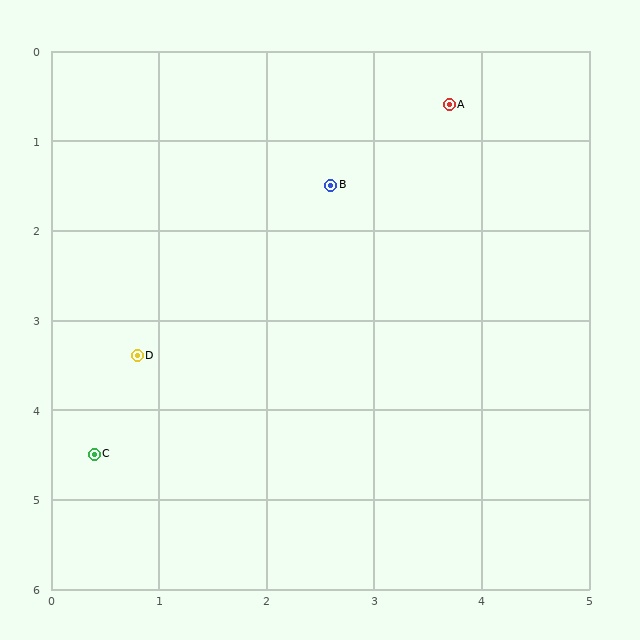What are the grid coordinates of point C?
Point C is at approximately (0.4, 4.5).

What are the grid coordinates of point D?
Point D is at approximately (0.8, 3.4).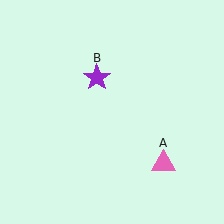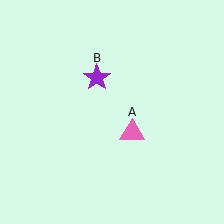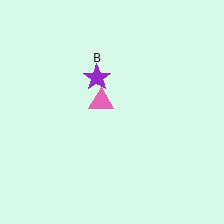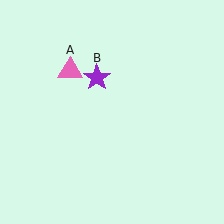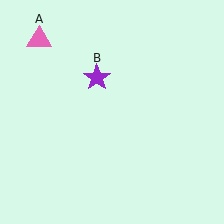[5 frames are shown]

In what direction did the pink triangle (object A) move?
The pink triangle (object A) moved up and to the left.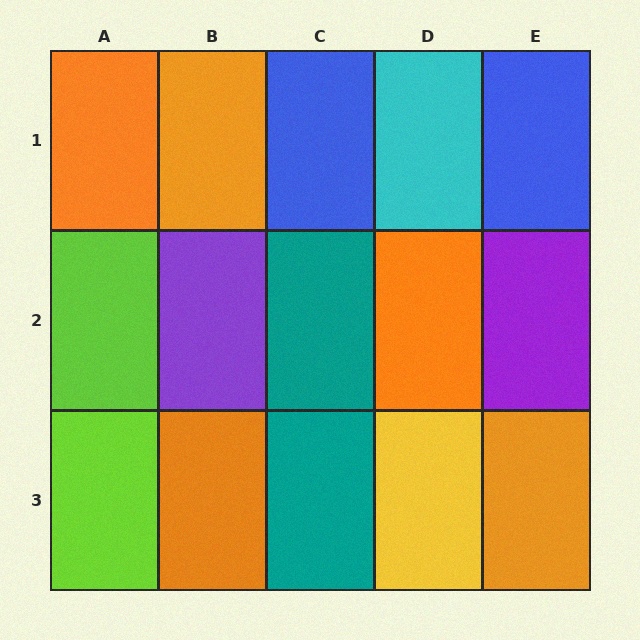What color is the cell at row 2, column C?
Teal.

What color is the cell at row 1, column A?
Orange.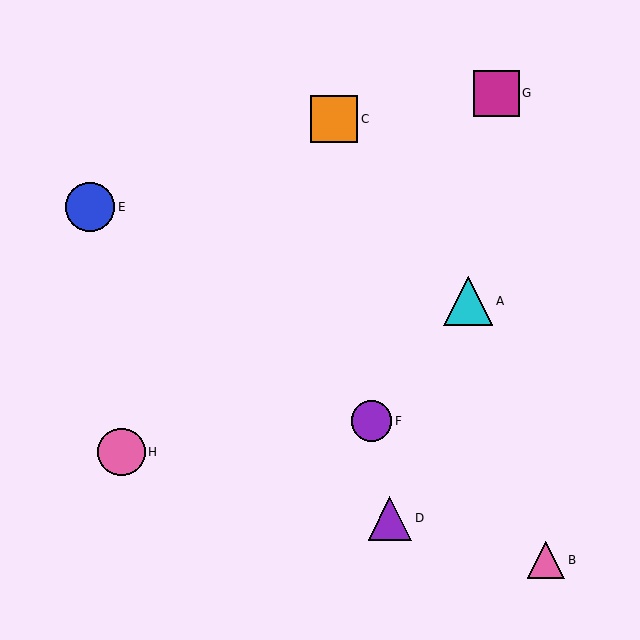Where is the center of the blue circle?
The center of the blue circle is at (90, 207).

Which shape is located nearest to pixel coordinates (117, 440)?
The pink circle (labeled H) at (121, 452) is nearest to that location.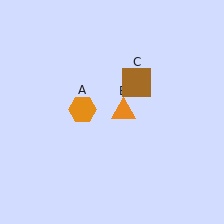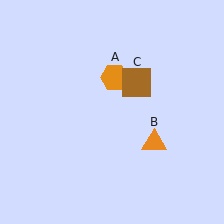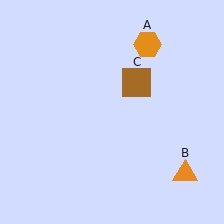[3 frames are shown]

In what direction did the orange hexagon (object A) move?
The orange hexagon (object A) moved up and to the right.